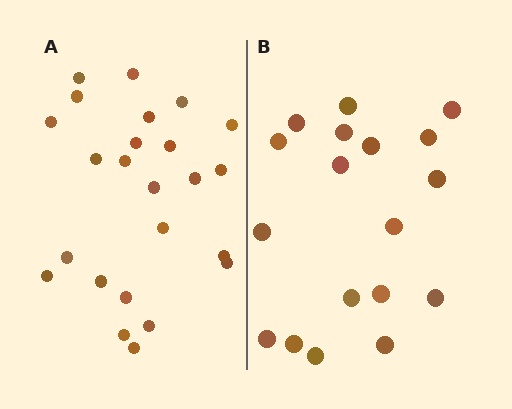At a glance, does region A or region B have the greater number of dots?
Region A (the left region) has more dots.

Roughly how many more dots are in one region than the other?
Region A has about 6 more dots than region B.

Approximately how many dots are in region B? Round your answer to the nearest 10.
About 20 dots. (The exact count is 18, which rounds to 20.)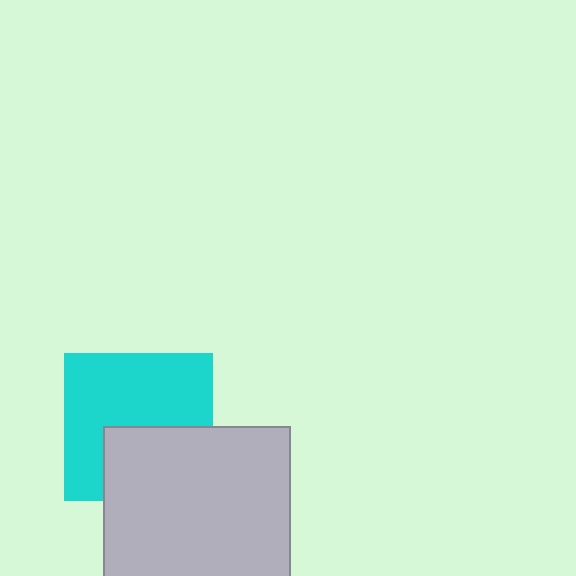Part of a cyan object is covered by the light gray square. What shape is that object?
It is a square.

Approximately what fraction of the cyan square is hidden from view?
Roughly 38% of the cyan square is hidden behind the light gray square.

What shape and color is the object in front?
The object in front is a light gray square.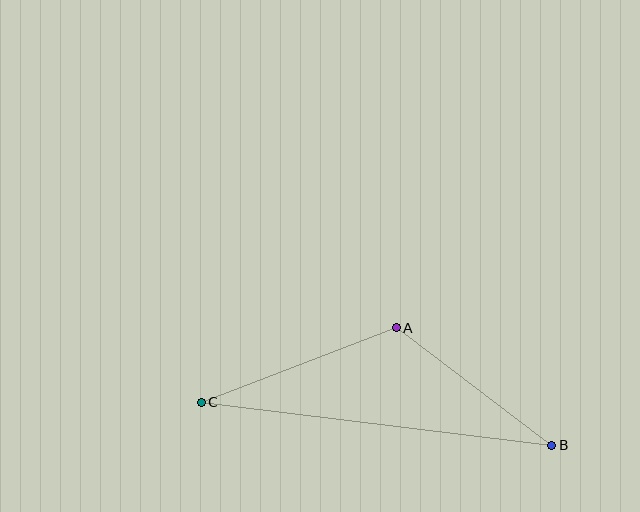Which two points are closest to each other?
Points A and B are closest to each other.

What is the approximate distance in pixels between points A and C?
The distance between A and C is approximately 209 pixels.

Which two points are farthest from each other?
Points B and C are farthest from each other.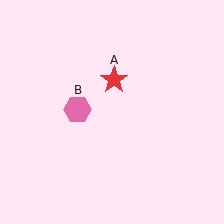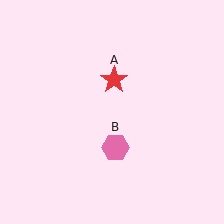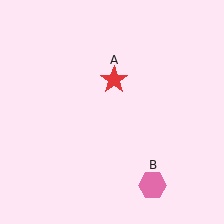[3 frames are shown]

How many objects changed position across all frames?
1 object changed position: pink hexagon (object B).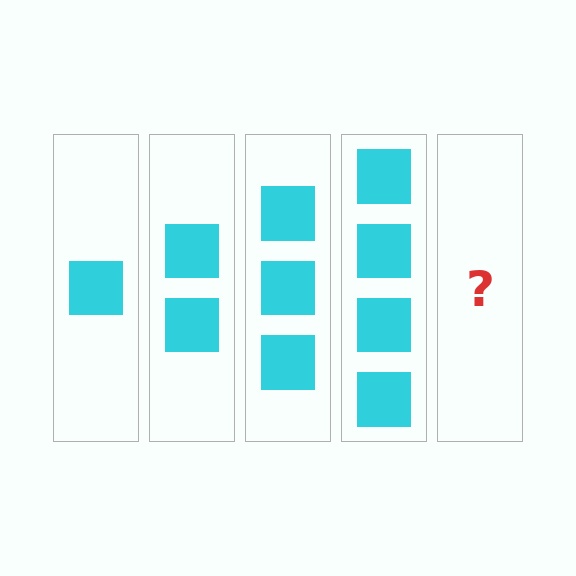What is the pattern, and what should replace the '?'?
The pattern is that each step adds one more square. The '?' should be 5 squares.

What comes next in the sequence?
The next element should be 5 squares.